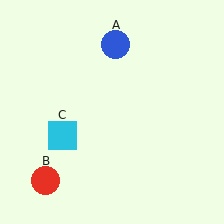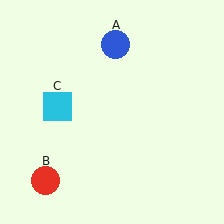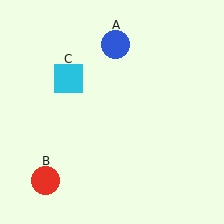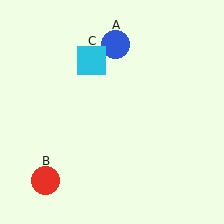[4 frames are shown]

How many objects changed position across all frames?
1 object changed position: cyan square (object C).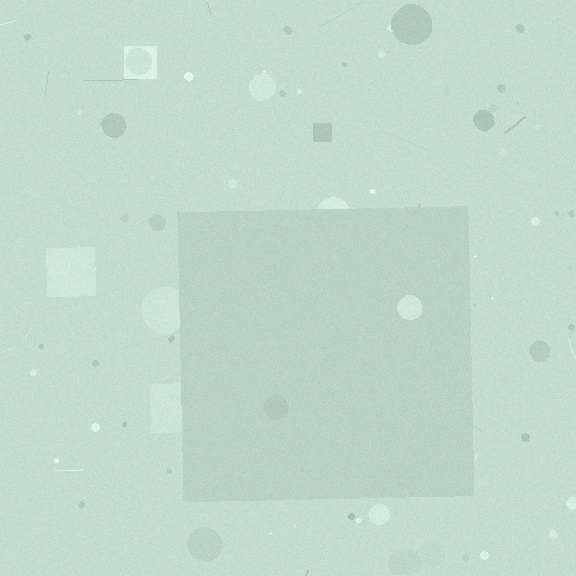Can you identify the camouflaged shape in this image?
The camouflaged shape is a square.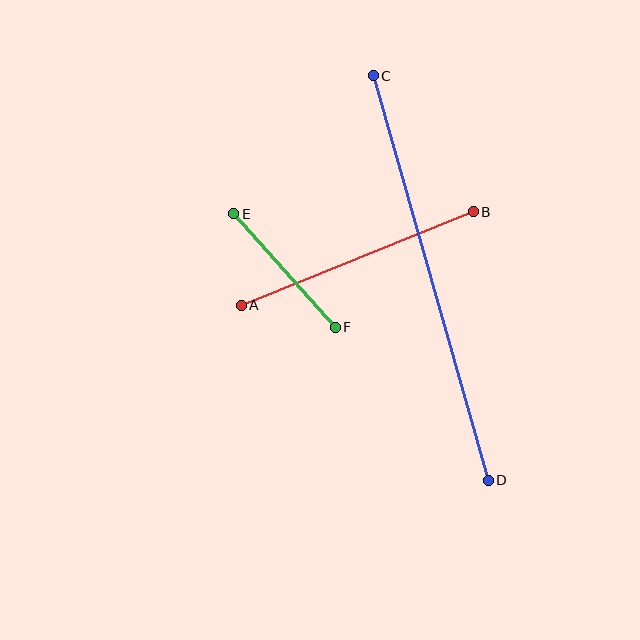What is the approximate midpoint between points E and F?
The midpoint is at approximately (284, 271) pixels.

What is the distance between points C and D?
The distance is approximately 421 pixels.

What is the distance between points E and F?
The distance is approximately 152 pixels.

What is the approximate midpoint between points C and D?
The midpoint is at approximately (431, 278) pixels.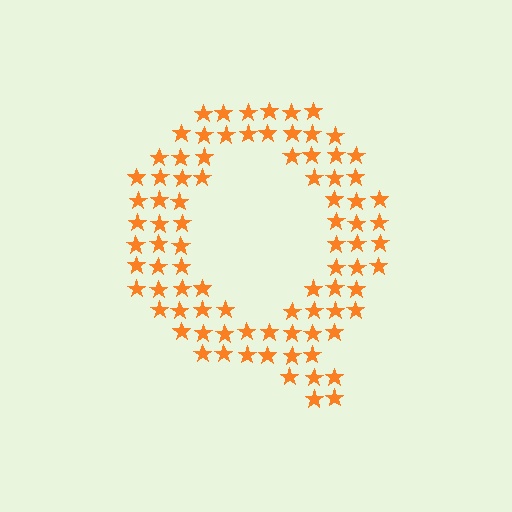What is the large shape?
The large shape is the letter Q.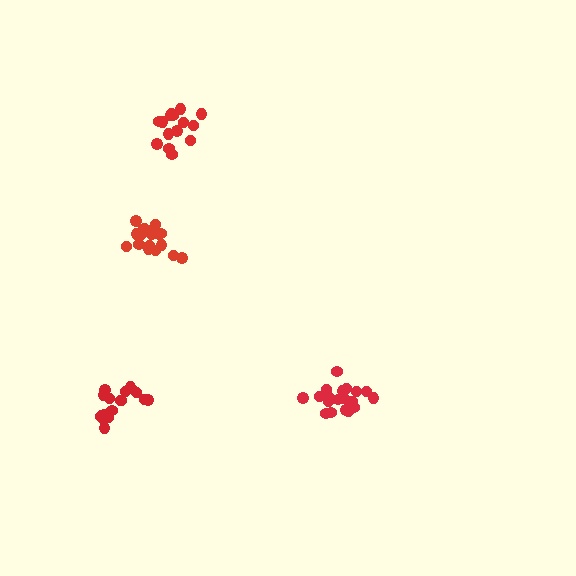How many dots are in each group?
Group 1: 20 dots, Group 2: 20 dots, Group 3: 15 dots, Group 4: 18 dots (73 total).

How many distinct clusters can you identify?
There are 4 distinct clusters.